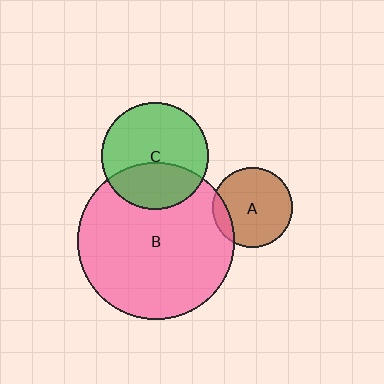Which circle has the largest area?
Circle B (pink).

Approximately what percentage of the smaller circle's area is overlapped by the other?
Approximately 35%.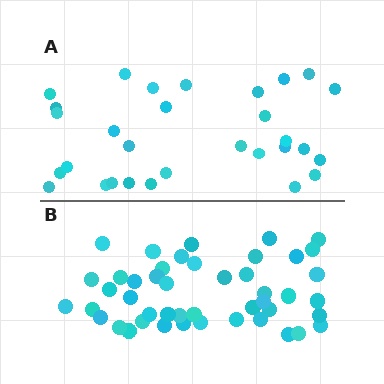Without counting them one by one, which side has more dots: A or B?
Region B (the bottom region) has more dots.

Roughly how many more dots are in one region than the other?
Region B has approximately 15 more dots than region A.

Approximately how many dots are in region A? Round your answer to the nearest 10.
About 30 dots.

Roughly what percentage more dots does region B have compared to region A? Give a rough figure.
About 55% more.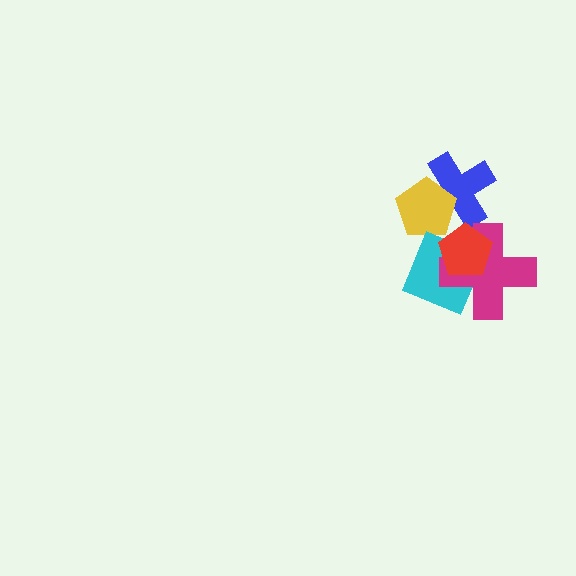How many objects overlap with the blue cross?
1 object overlaps with the blue cross.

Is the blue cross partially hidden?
Yes, it is partially covered by another shape.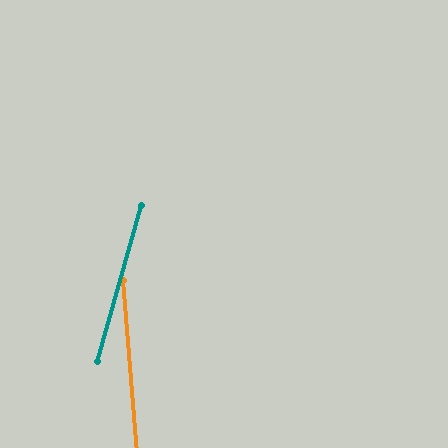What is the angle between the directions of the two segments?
Approximately 21 degrees.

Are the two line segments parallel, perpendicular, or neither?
Neither parallel nor perpendicular — they differ by about 21°.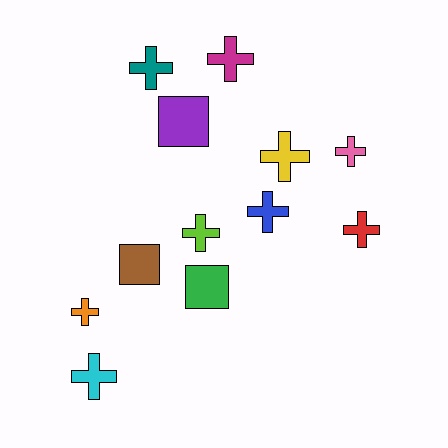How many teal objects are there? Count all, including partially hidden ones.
There is 1 teal object.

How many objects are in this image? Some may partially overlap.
There are 12 objects.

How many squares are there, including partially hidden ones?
There are 3 squares.